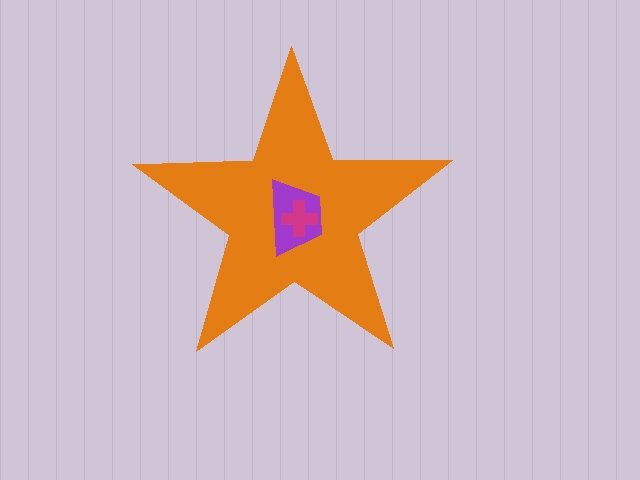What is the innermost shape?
The magenta cross.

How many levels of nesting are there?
3.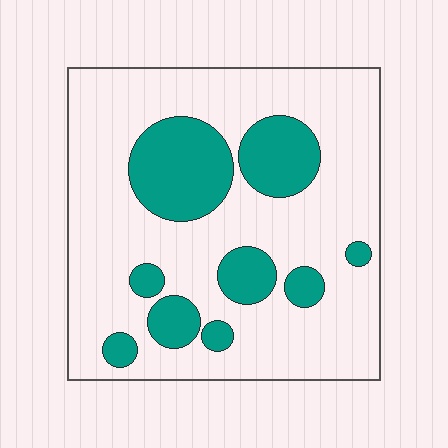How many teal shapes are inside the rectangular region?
9.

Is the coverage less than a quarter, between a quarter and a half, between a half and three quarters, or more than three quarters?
Less than a quarter.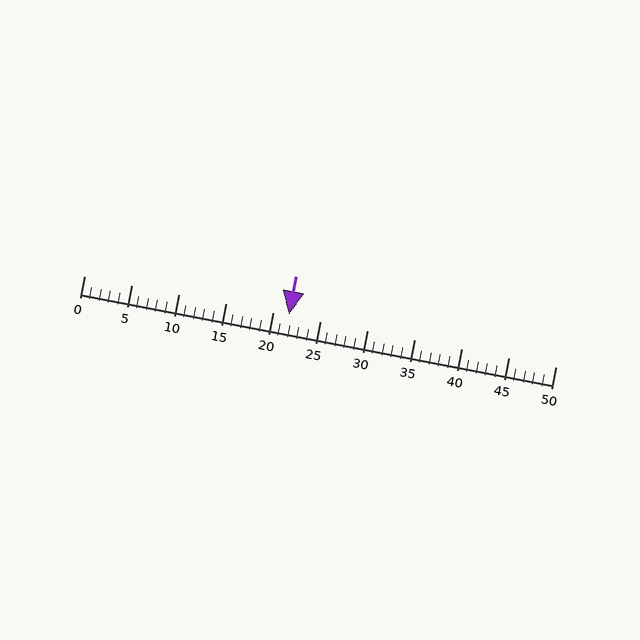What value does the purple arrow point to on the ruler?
The purple arrow points to approximately 22.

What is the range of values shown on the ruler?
The ruler shows values from 0 to 50.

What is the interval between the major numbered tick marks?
The major tick marks are spaced 5 units apart.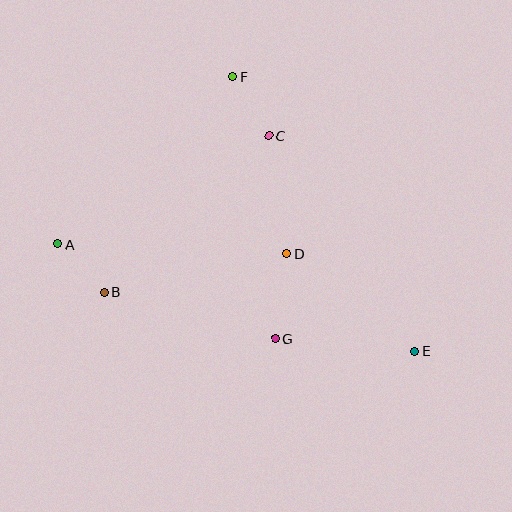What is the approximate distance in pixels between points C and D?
The distance between C and D is approximately 119 pixels.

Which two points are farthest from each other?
Points A and E are farthest from each other.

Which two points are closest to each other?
Points A and B are closest to each other.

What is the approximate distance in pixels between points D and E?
The distance between D and E is approximately 161 pixels.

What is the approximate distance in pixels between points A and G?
The distance between A and G is approximately 237 pixels.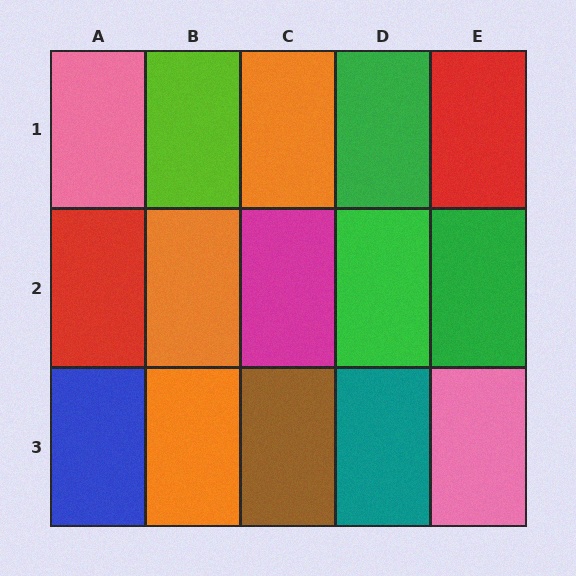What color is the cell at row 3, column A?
Blue.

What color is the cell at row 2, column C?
Magenta.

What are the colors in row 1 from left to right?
Pink, lime, orange, green, red.